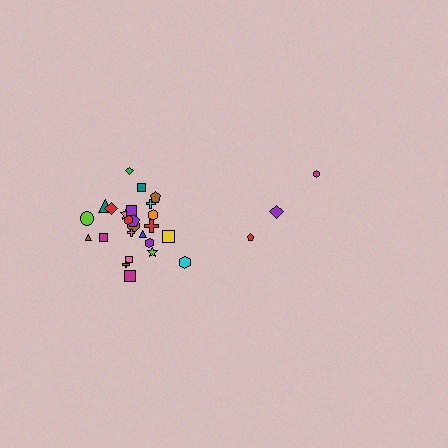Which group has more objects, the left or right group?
The left group.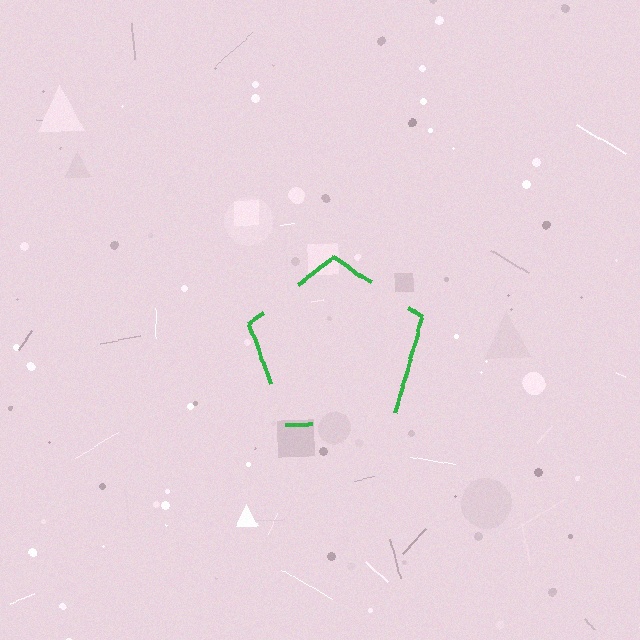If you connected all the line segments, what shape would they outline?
They would outline a pentagon.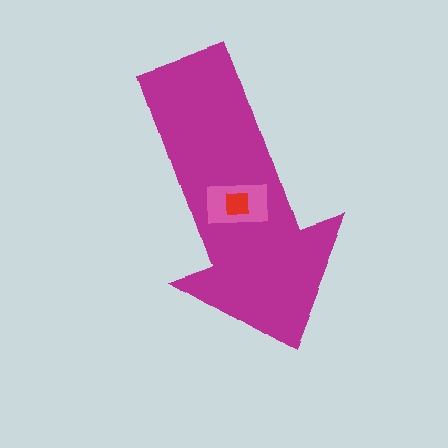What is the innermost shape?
The red square.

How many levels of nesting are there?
3.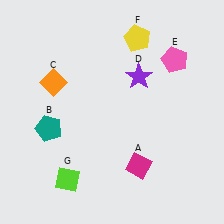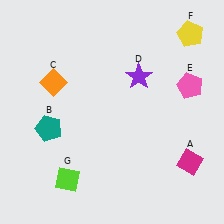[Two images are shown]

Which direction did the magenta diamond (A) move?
The magenta diamond (A) moved right.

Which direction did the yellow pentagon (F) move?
The yellow pentagon (F) moved right.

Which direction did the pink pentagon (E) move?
The pink pentagon (E) moved down.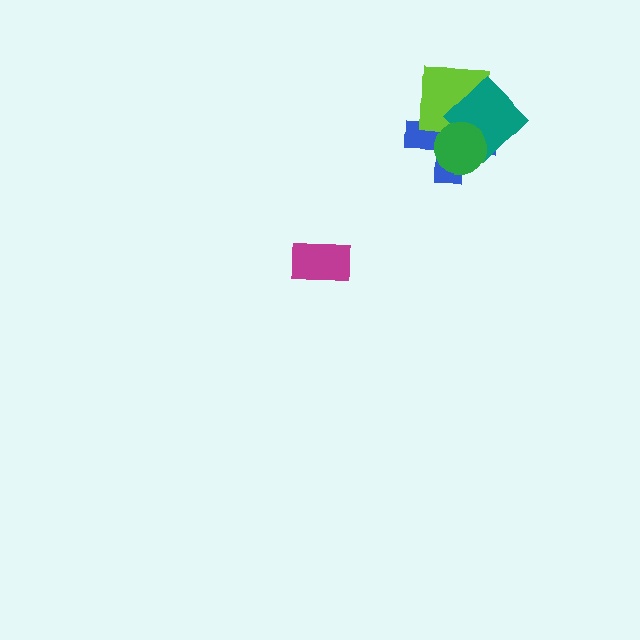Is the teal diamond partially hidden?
Yes, it is partially covered by another shape.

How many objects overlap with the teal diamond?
3 objects overlap with the teal diamond.